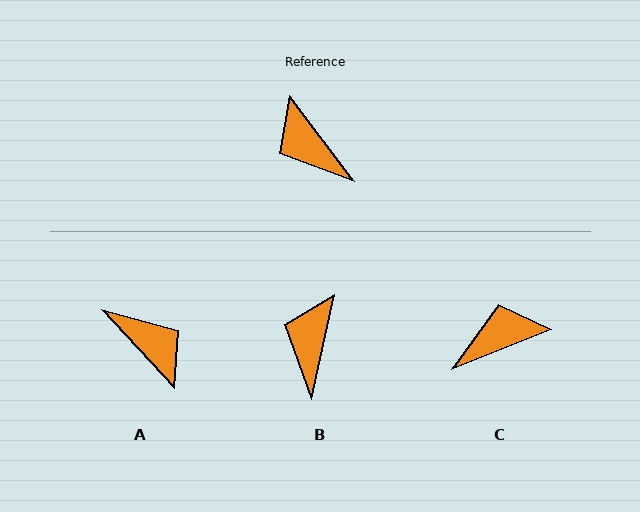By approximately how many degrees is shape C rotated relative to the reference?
Approximately 105 degrees clockwise.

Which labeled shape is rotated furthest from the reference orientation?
A, about 174 degrees away.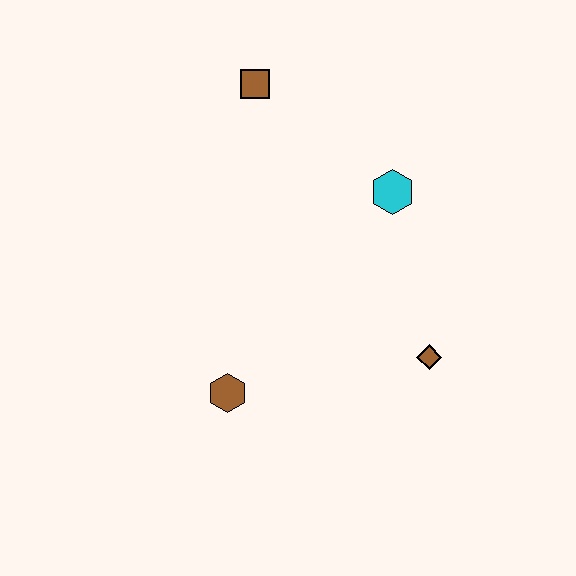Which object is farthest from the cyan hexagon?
The brown hexagon is farthest from the cyan hexagon.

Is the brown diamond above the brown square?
No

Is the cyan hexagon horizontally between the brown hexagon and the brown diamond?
Yes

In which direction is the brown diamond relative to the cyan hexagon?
The brown diamond is below the cyan hexagon.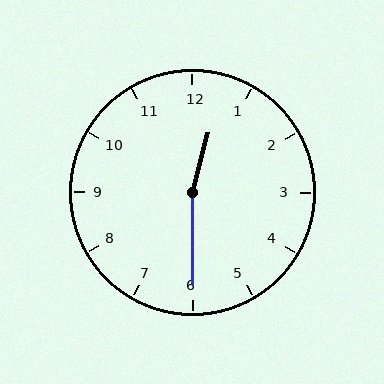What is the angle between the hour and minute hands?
Approximately 165 degrees.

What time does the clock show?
12:30.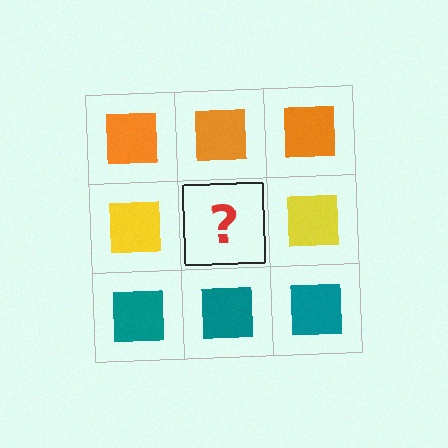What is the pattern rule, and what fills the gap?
The rule is that each row has a consistent color. The gap should be filled with a yellow square.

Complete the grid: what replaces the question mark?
The question mark should be replaced with a yellow square.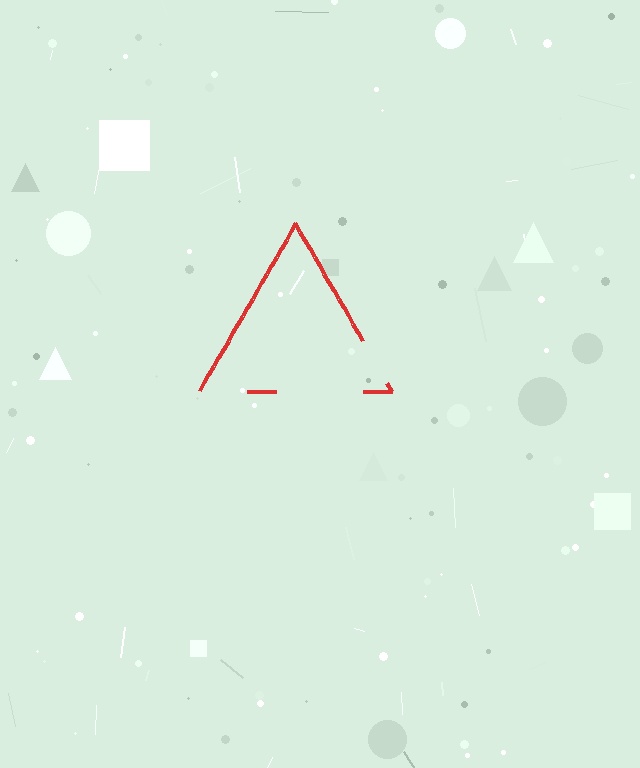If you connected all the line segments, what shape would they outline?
They would outline a triangle.